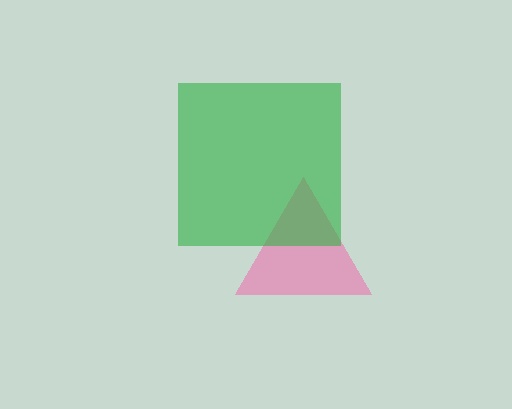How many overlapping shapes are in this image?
There are 2 overlapping shapes in the image.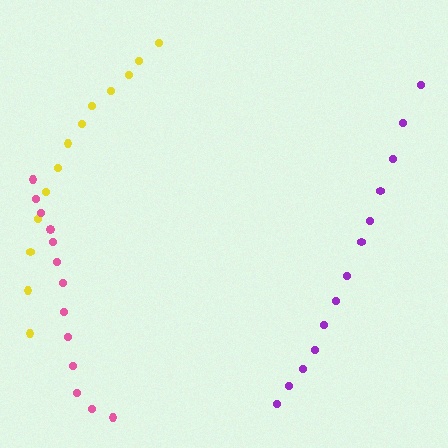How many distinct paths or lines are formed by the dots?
There are 3 distinct paths.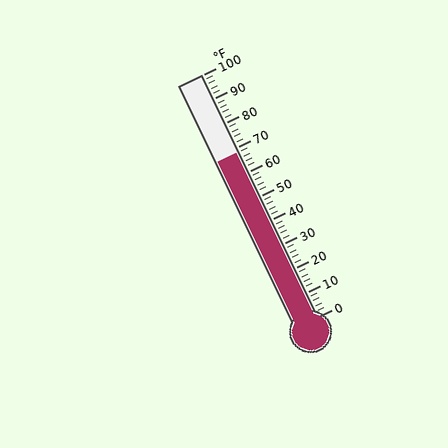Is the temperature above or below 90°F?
The temperature is below 90°F.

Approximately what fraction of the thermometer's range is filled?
The thermometer is filled to approximately 70% of its range.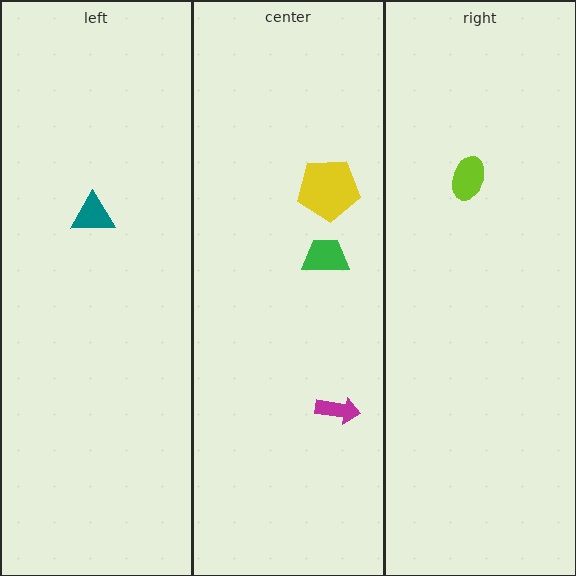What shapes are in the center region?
The green trapezoid, the magenta arrow, the yellow pentagon.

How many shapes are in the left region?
1.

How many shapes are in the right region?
1.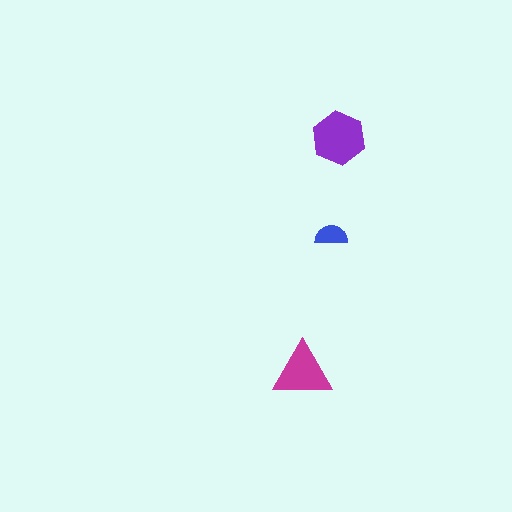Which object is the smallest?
The blue semicircle.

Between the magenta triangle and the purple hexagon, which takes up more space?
The purple hexagon.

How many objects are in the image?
There are 3 objects in the image.